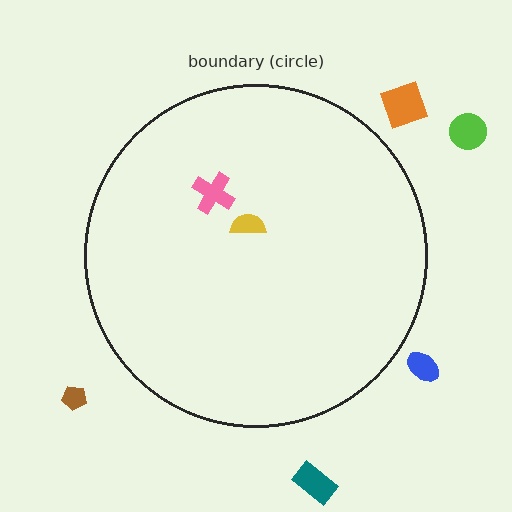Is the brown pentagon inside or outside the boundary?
Outside.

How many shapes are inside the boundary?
2 inside, 5 outside.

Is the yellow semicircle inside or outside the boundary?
Inside.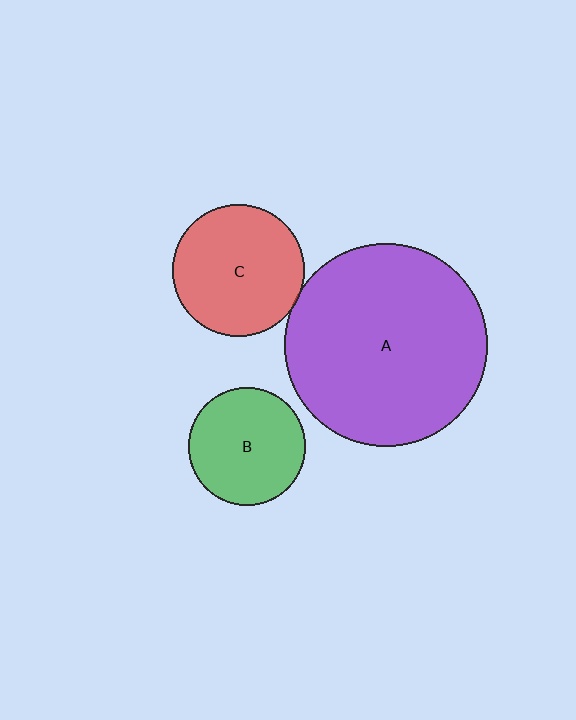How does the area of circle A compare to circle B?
Approximately 3.0 times.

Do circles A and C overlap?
Yes.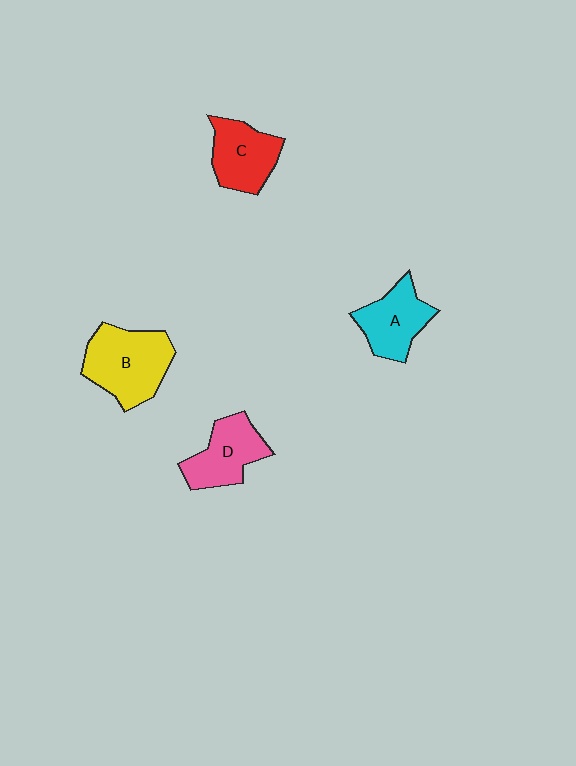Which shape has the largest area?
Shape B (yellow).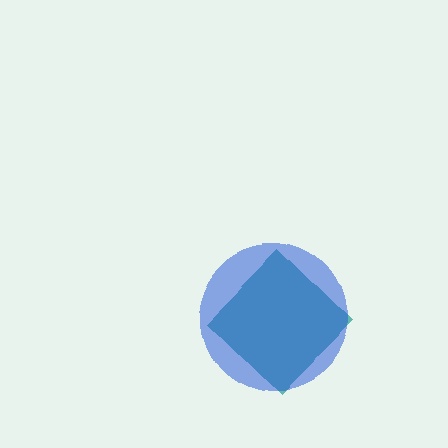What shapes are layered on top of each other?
The layered shapes are: a teal diamond, a blue circle.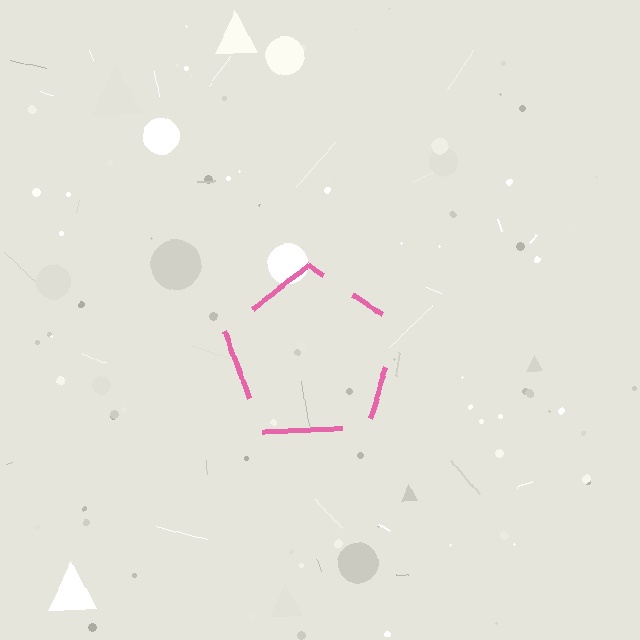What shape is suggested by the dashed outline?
The dashed outline suggests a pentagon.